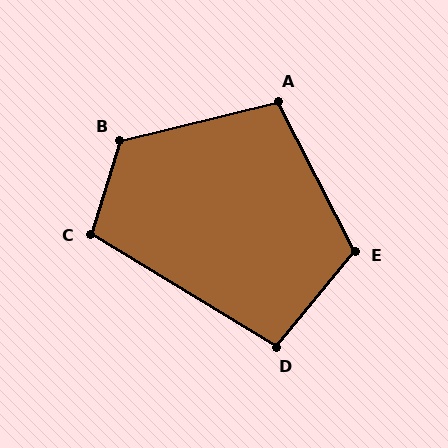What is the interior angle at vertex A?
Approximately 103 degrees (obtuse).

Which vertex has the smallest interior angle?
D, at approximately 98 degrees.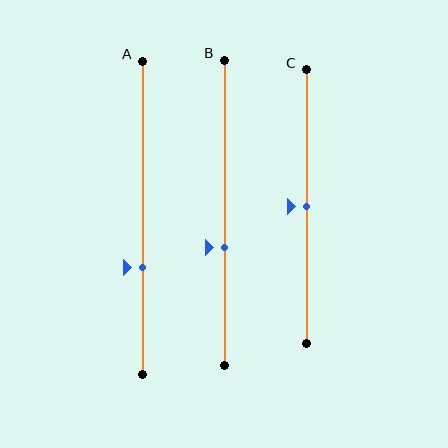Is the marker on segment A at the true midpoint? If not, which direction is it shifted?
No, the marker on segment A is shifted downward by about 16% of the segment length.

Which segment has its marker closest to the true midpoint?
Segment C has its marker closest to the true midpoint.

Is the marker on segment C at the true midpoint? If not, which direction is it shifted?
Yes, the marker on segment C is at the true midpoint.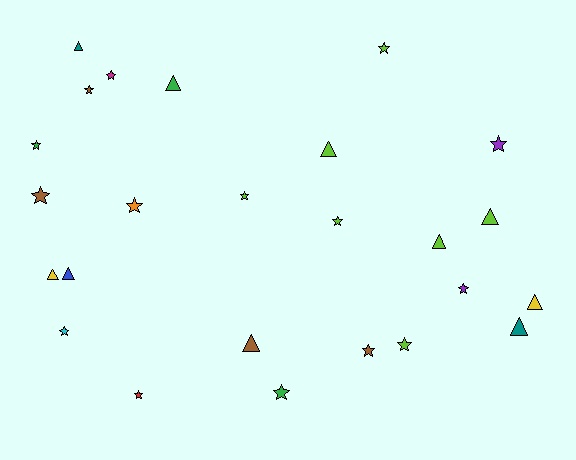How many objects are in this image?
There are 25 objects.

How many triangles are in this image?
There are 10 triangles.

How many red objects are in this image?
There is 1 red object.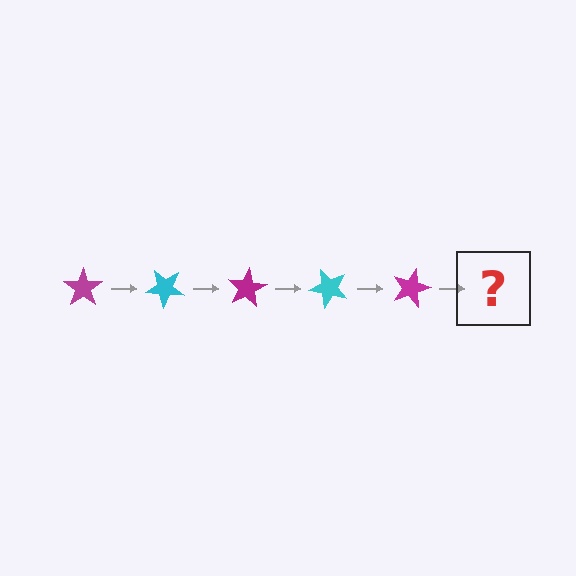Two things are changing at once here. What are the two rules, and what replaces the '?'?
The two rules are that it rotates 40 degrees each step and the color cycles through magenta and cyan. The '?' should be a cyan star, rotated 200 degrees from the start.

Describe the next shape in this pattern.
It should be a cyan star, rotated 200 degrees from the start.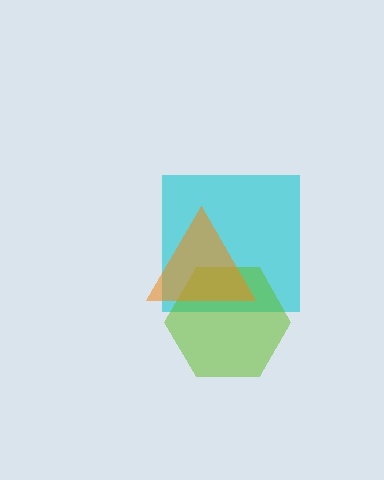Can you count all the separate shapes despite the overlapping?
Yes, there are 3 separate shapes.